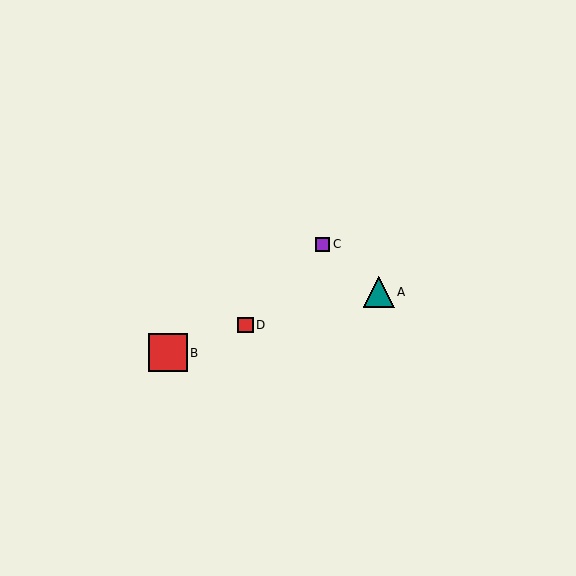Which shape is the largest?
The red square (labeled B) is the largest.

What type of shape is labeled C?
Shape C is a purple square.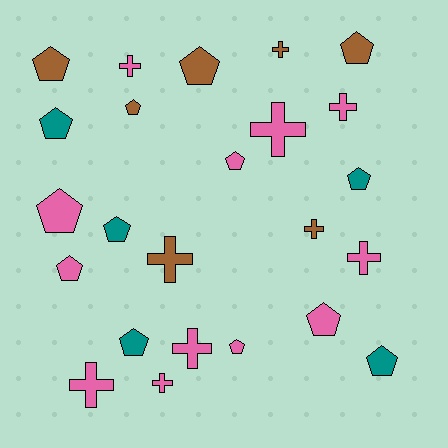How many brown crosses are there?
There are 3 brown crosses.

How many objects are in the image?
There are 24 objects.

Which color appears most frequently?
Pink, with 12 objects.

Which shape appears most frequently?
Pentagon, with 14 objects.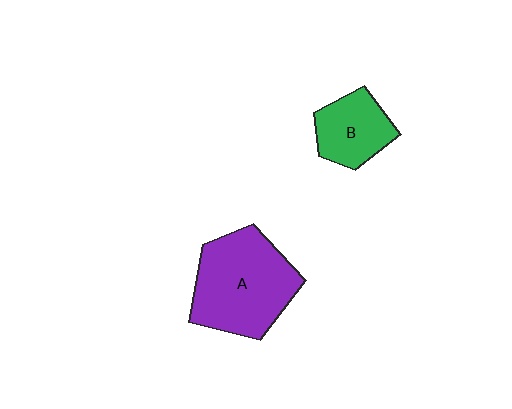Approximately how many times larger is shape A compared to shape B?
Approximately 1.9 times.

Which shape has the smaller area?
Shape B (green).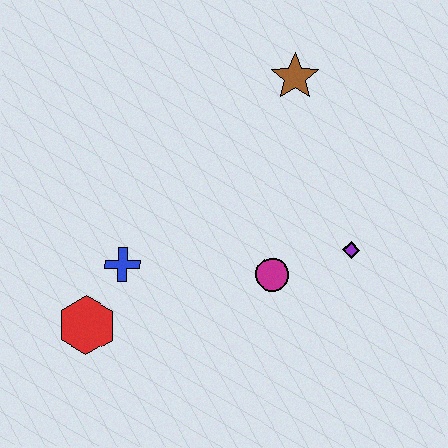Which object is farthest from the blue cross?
The brown star is farthest from the blue cross.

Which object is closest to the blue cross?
The red hexagon is closest to the blue cross.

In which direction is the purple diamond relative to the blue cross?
The purple diamond is to the right of the blue cross.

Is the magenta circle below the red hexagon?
No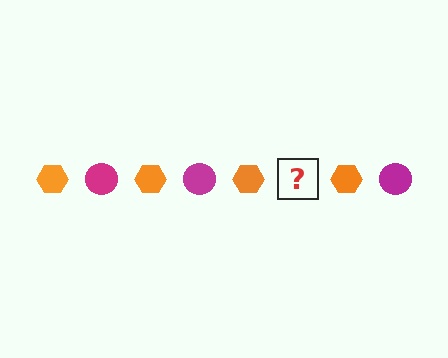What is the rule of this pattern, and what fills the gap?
The rule is that the pattern alternates between orange hexagon and magenta circle. The gap should be filled with a magenta circle.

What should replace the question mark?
The question mark should be replaced with a magenta circle.